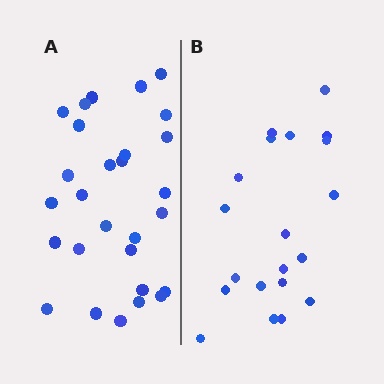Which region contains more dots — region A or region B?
Region A (the left region) has more dots.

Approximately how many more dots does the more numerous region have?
Region A has roughly 8 or so more dots than region B.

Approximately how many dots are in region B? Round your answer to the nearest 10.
About 20 dots.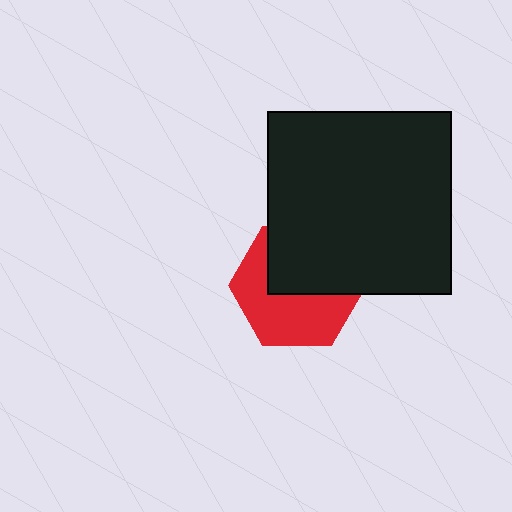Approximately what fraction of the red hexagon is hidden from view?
Roughly 47% of the red hexagon is hidden behind the black square.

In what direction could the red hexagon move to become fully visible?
The red hexagon could move down. That would shift it out from behind the black square entirely.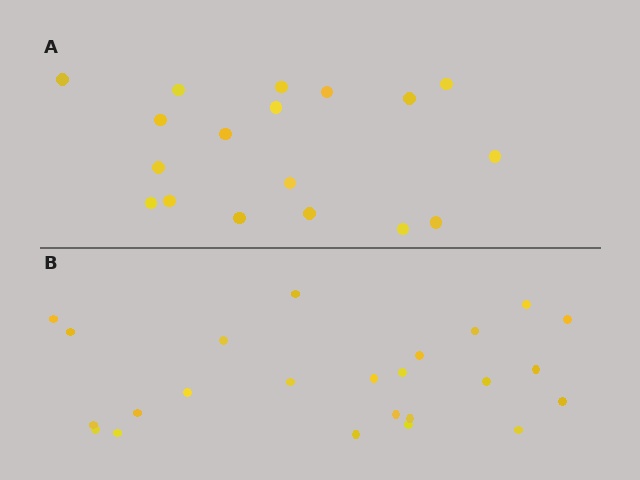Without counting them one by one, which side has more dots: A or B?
Region B (the bottom region) has more dots.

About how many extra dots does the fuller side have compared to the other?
Region B has about 6 more dots than region A.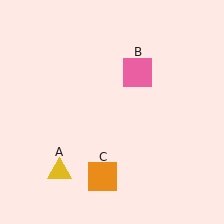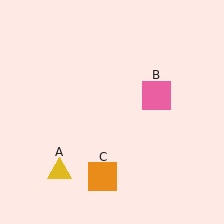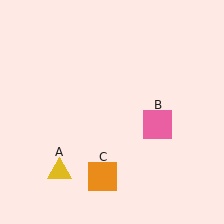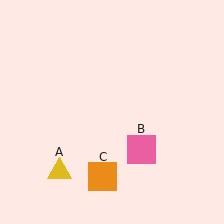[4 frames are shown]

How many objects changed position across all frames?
1 object changed position: pink square (object B).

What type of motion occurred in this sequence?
The pink square (object B) rotated clockwise around the center of the scene.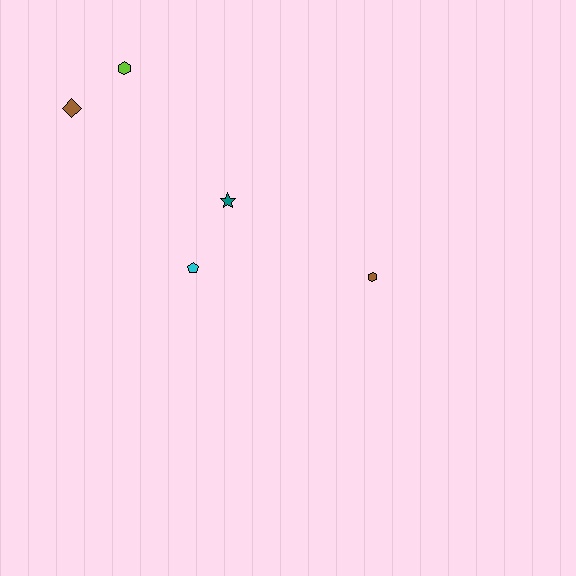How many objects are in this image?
There are 5 objects.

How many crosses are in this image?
There are no crosses.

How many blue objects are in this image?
There are no blue objects.